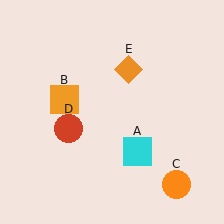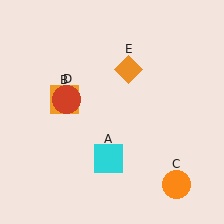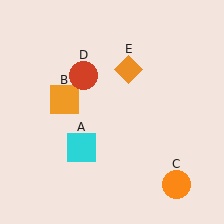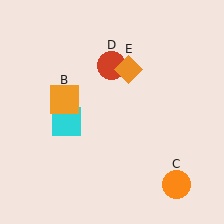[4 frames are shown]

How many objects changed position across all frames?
2 objects changed position: cyan square (object A), red circle (object D).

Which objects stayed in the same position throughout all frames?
Orange square (object B) and orange circle (object C) and orange diamond (object E) remained stationary.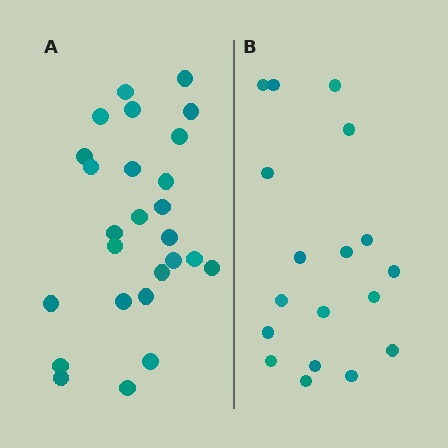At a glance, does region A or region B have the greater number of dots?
Region A (the left region) has more dots.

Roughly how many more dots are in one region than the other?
Region A has roughly 8 or so more dots than region B.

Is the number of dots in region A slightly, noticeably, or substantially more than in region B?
Region A has noticeably more, but not dramatically so. The ratio is roughly 1.4 to 1.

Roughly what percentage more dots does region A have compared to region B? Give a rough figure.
About 45% more.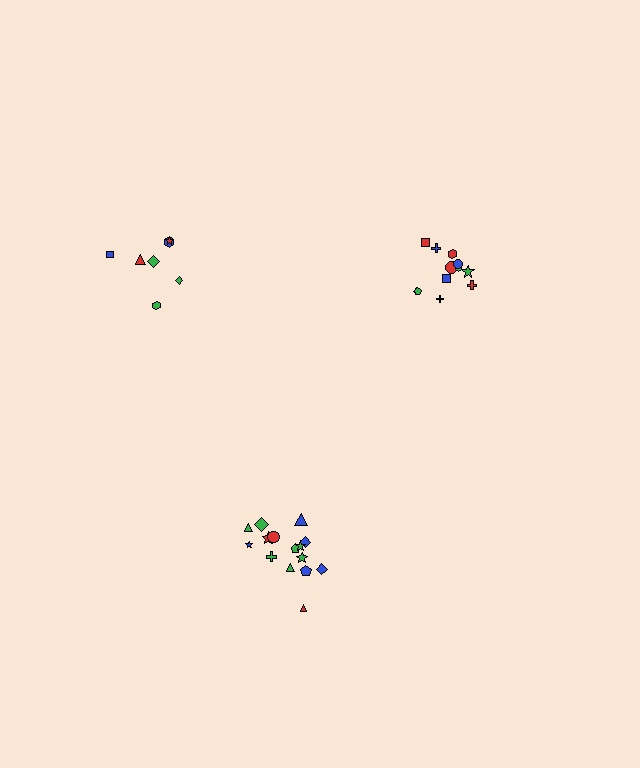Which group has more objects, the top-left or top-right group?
The top-right group.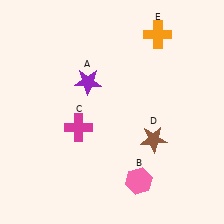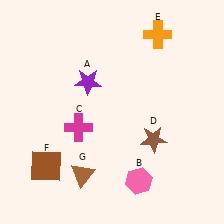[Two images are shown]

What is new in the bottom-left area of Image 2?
A brown triangle (G) was added in the bottom-left area of Image 2.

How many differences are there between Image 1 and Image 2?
There are 2 differences between the two images.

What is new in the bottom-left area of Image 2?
A brown square (F) was added in the bottom-left area of Image 2.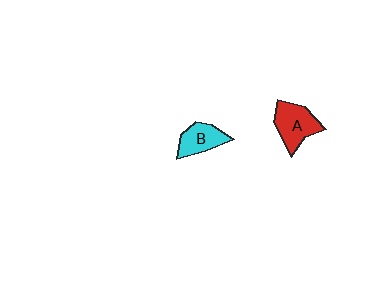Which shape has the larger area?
Shape A (red).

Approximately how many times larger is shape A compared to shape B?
Approximately 1.3 times.